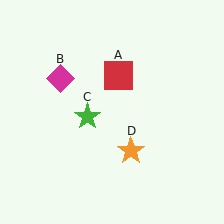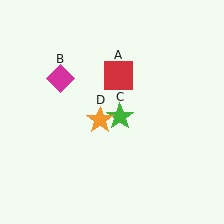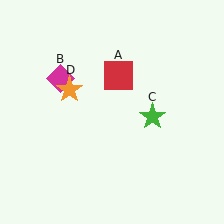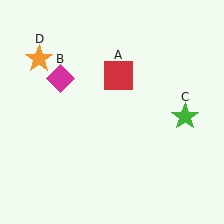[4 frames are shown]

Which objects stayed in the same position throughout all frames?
Red square (object A) and magenta diamond (object B) remained stationary.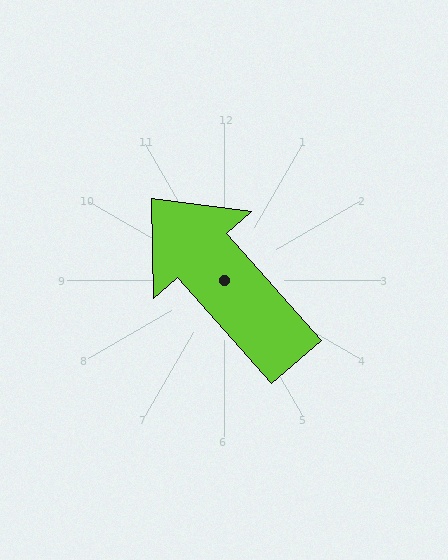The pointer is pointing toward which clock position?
Roughly 11 o'clock.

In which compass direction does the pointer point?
Northwest.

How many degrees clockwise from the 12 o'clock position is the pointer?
Approximately 319 degrees.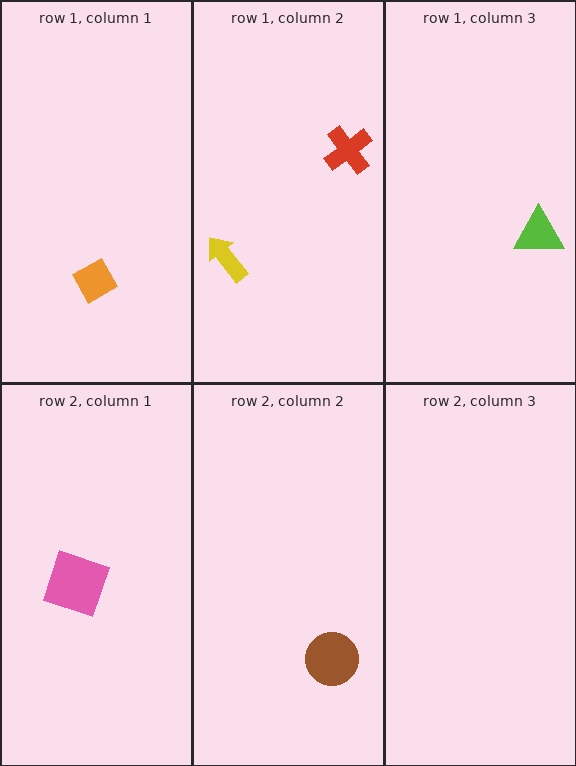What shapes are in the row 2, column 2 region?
The brown circle.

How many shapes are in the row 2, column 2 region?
1.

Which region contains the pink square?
The row 2, column 1 region.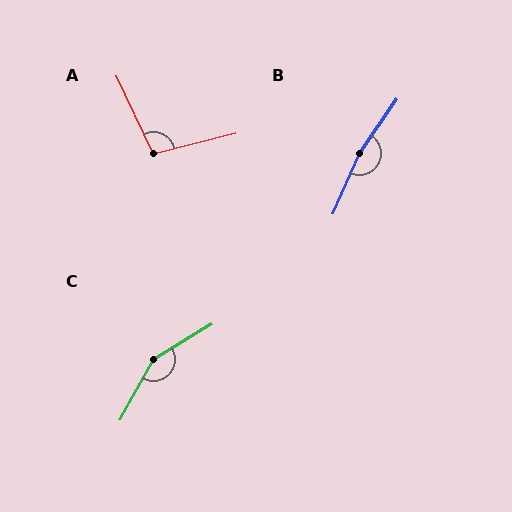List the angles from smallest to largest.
A (101°), C (150°), B (168°).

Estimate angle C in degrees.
Approximately 150 degrees.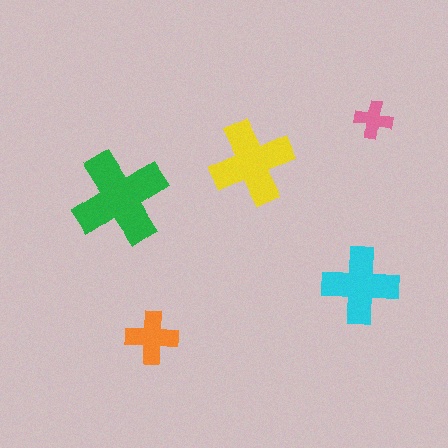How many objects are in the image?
There are 5 objects in the image.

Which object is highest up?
The pink cross is topmost.